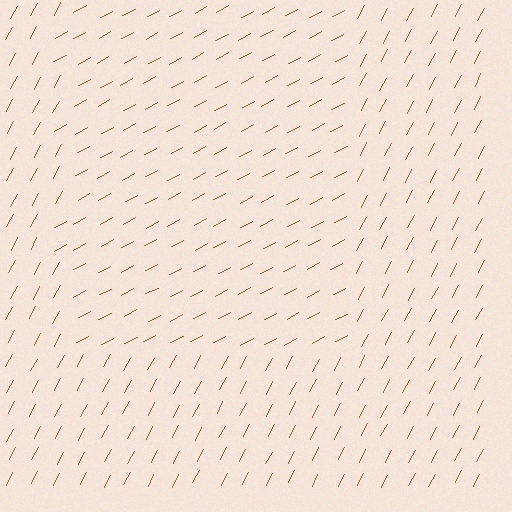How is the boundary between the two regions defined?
The boundary is defined purely by a change in line orientation (approximately 35 degrees difference). All lines are the same color and thickness.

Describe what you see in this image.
The image is filled with small brown line segments. A rectangle region in the image has lines oriented differently from the surrounding lines, creating a visible texture boundary.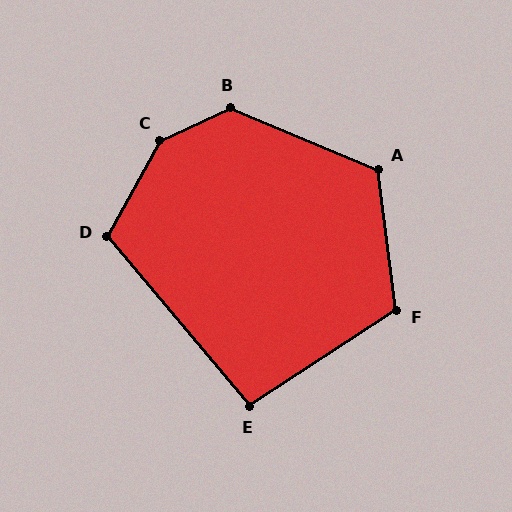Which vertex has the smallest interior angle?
E, at approximately 97 degrees.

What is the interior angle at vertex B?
Approximately 133 degrees (obtuse).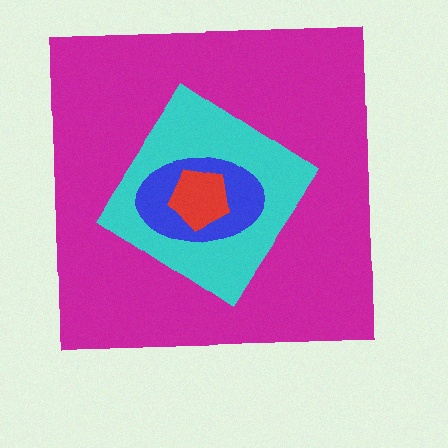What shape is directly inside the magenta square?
The cyan diamond.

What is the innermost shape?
The red pentagon.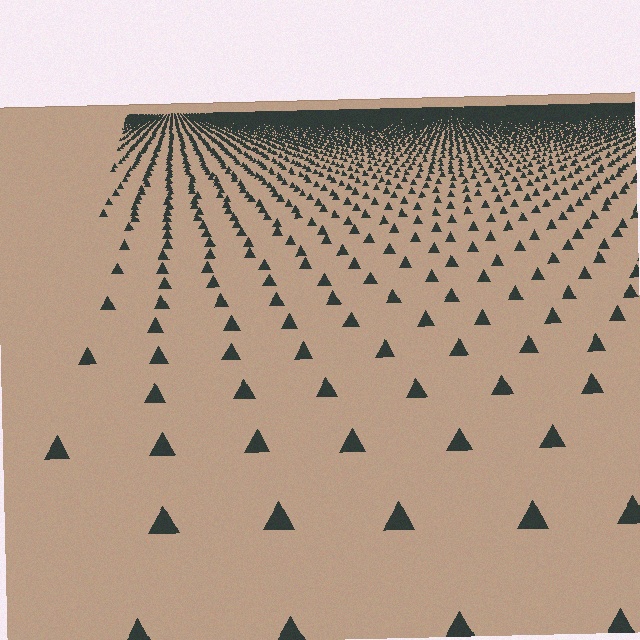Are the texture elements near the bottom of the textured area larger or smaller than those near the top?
Larger. Near the bottom, elements are closer to the viewer and appear at a bigger on-screen size.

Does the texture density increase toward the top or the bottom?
Density increases toward the top.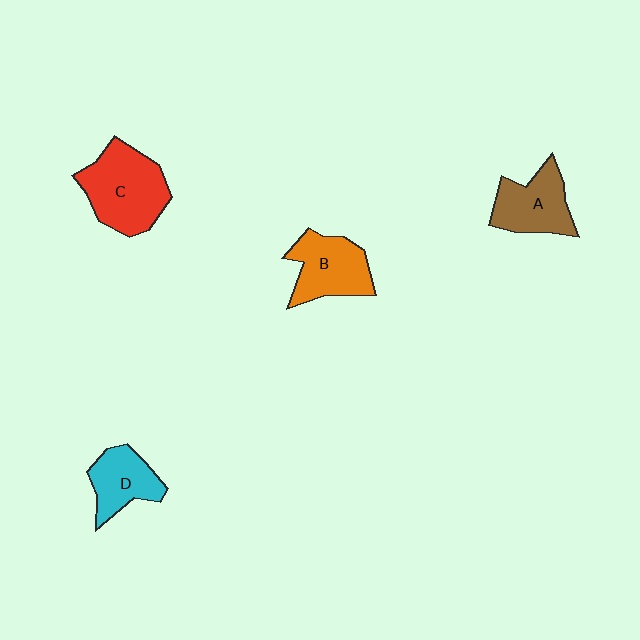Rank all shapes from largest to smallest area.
From largest to smallest: C (red), B (orange), A (brown), D (cyan).